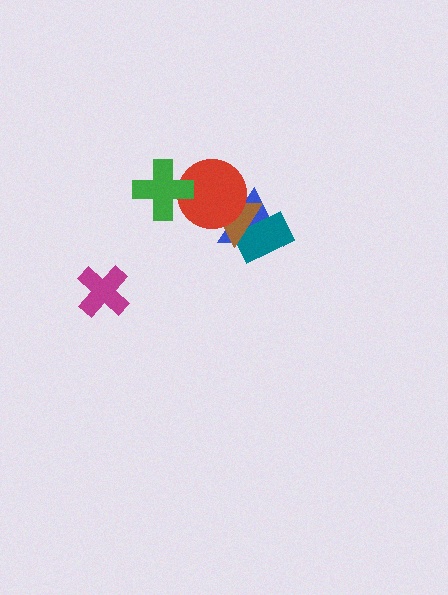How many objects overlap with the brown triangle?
3 objects overlap with the brown triangle.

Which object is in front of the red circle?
The green cross is in front of the red circle.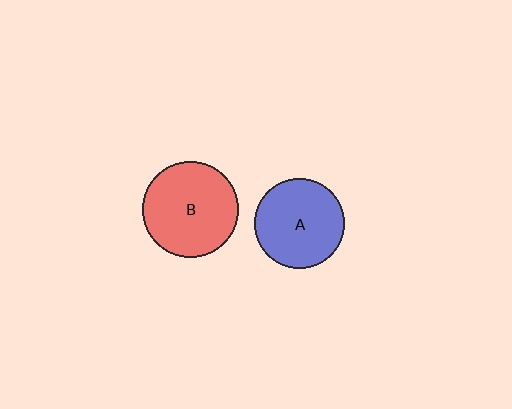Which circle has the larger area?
Circle B (red).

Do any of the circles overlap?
No, none of the circles overlap.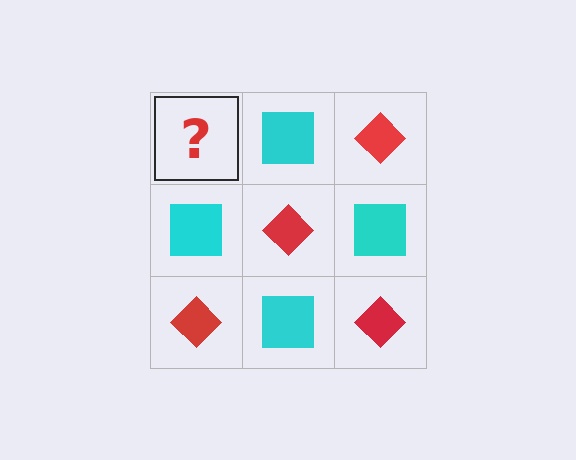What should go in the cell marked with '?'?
The missing cell should contain a red diamond.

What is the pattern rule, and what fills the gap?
The rule is that it alternates red diamond and cyan square in a checkerboard pattern. The gap should be filled with a red diamond.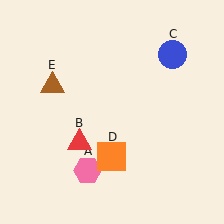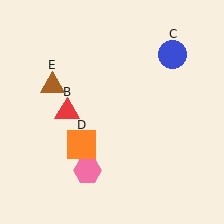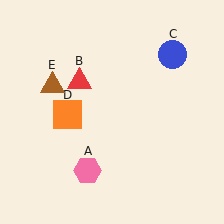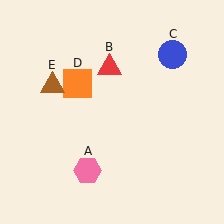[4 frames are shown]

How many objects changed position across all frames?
2 objects changed position: red triangle (object B), orange square (object D).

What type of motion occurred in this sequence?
The red triangle (object B), orange square (object D) rotated clockwise around the center of the scene.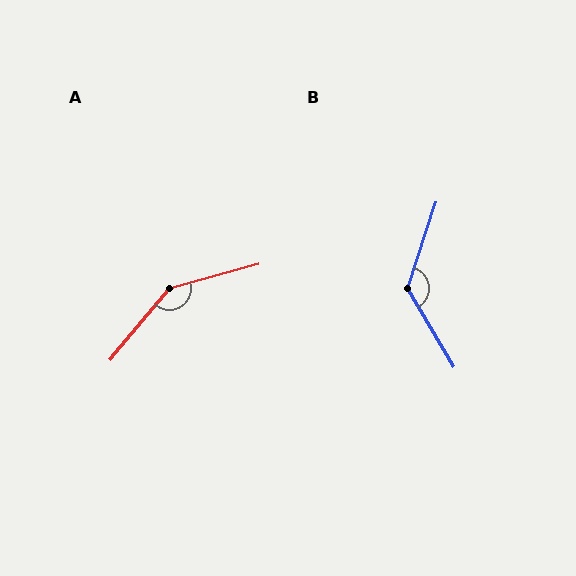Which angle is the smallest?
B, at approximately 131 degrees.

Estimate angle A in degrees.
Approximately 145 degrees.